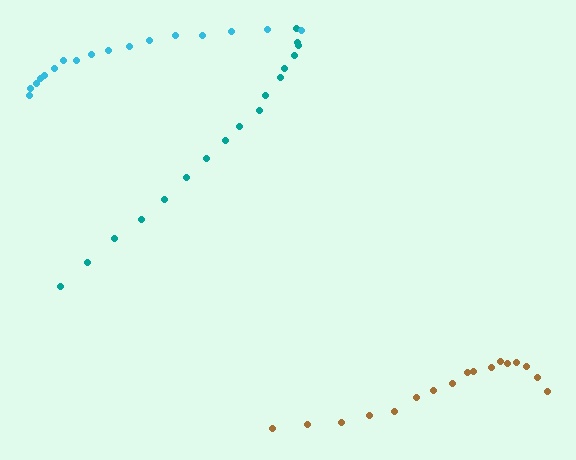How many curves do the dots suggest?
There are 3 distinct paths.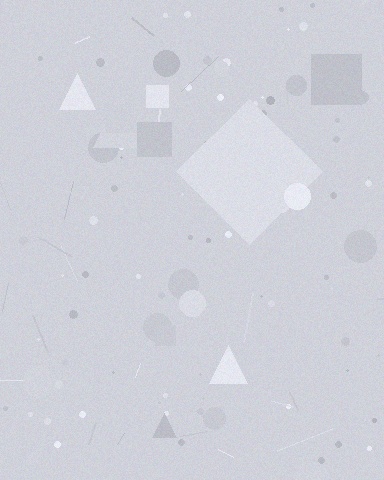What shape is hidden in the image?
A diamond is hidden in the image.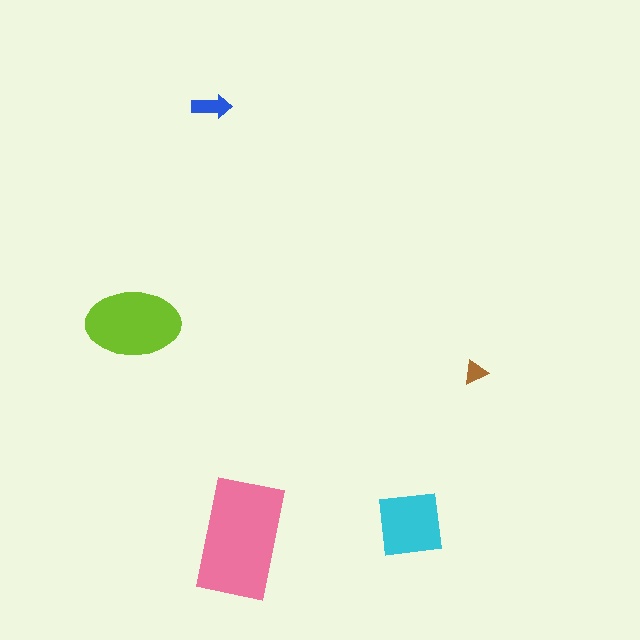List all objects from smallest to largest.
The brown triangle, the blue arrow, the cyan square, the lime ellipse, the pink rectangle.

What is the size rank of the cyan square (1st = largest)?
3rd.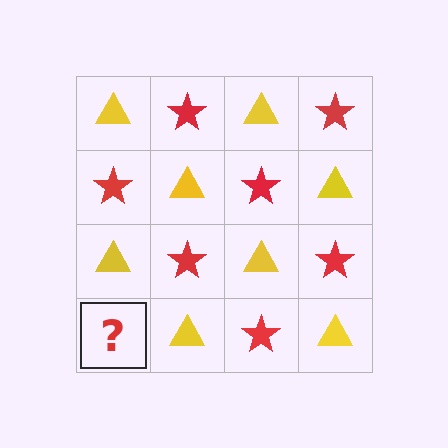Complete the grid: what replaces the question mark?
The question mark should be replaced with a red star.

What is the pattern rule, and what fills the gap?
The rule is that it alternates yellow triangle and red star in a checkerboard pattern. The gap should be filled with a red star.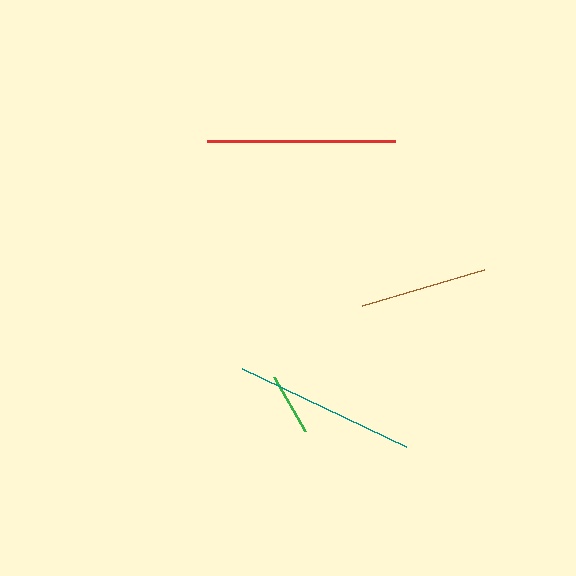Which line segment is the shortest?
The green line is the shortest at approximately 63 pixels.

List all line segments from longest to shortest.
From longest to shortest: red, teal, brown, green.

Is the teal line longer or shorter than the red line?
The red line is longer than the teal line.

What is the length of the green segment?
The green segment is approximately 63 pixels long.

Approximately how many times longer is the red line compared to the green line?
The red line is approximately 3.0 times the length of the green line.